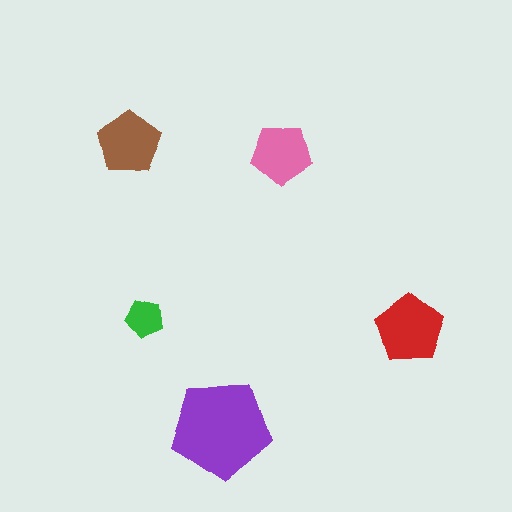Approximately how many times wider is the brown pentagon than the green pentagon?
About 1.5 times wider.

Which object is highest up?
The brown pentagon is topmost.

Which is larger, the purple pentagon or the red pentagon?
The purple one.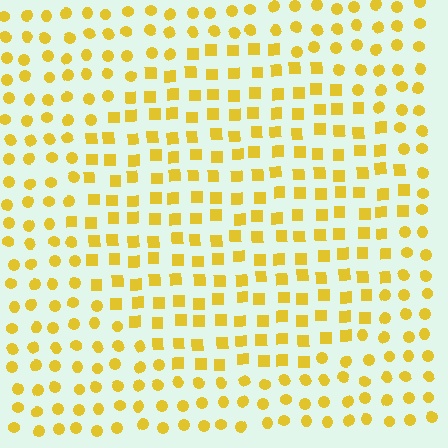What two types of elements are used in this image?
The image uses squares inside the circle region and circles outside it.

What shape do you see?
I see a circle.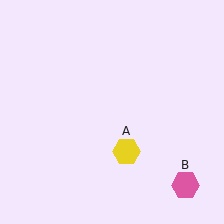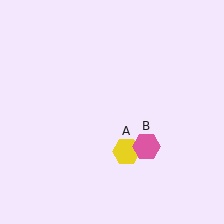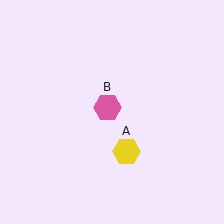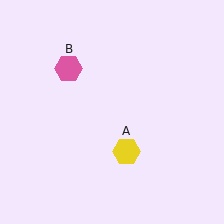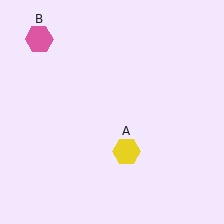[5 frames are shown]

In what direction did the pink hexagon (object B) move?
The pink hexagon (object B) moved up and to the left.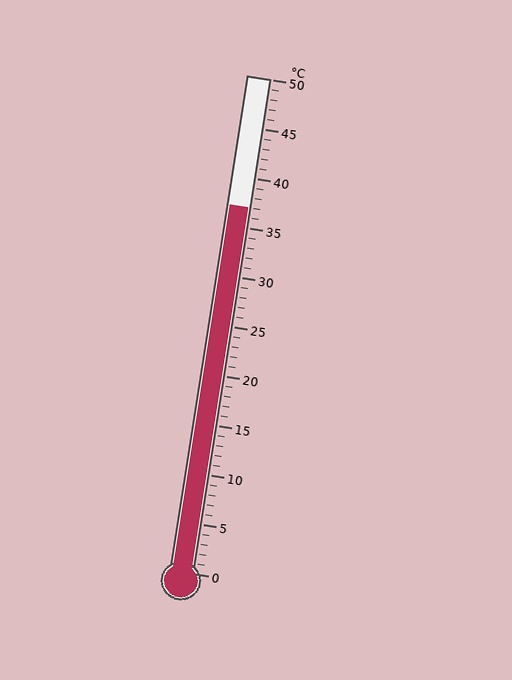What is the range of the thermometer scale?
The thermometer scale ranges from 0°C to 50°C.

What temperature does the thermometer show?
The thermometer shows approximately 37°C.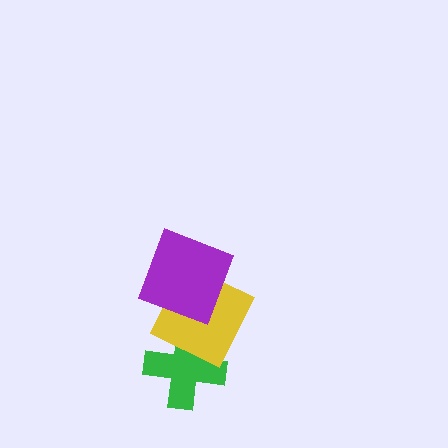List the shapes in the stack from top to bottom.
From top to bottom: the purple square, the yellow square, the green cross.